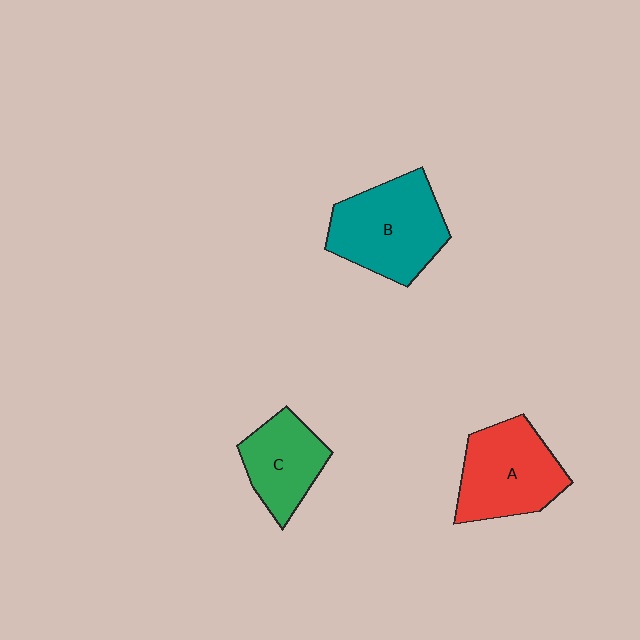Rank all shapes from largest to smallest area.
From largest to smallest: B (teal), A (red), C (green).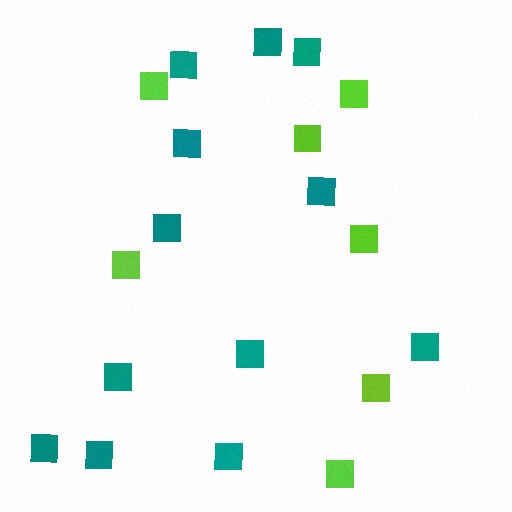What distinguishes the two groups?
There are 2 groups: one group of teal squares (12) and one group of lime squares (7).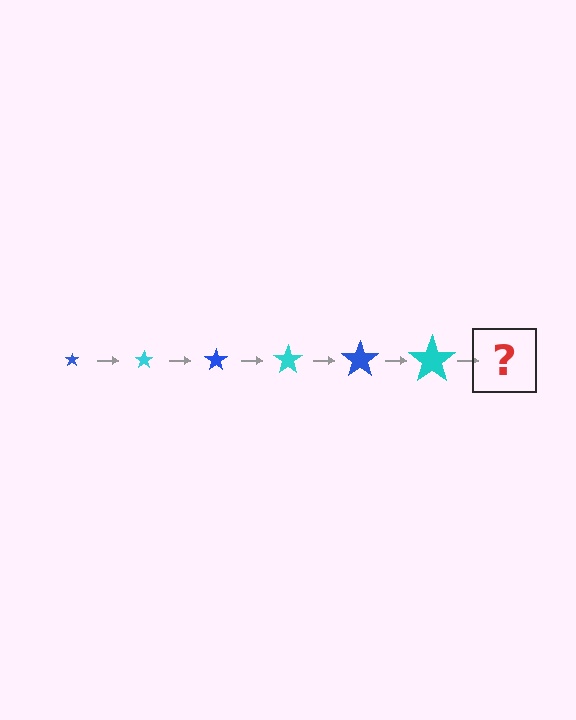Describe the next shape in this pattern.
It should be a blue star, larger than the previous one.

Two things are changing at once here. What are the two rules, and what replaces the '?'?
The two rules are that the star grows larger each step and the color cycles through blue and cyan. The '?' should be a blue star, larger than the previous one.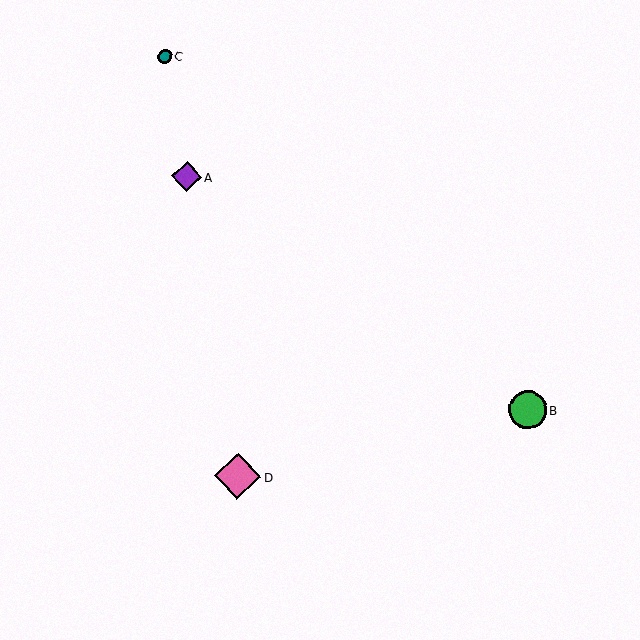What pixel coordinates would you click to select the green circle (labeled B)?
Click at (528, 410) to select the green circle B.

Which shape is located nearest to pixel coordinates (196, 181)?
The purple diamond (labeled A) at (187, 177) is nearest to that location.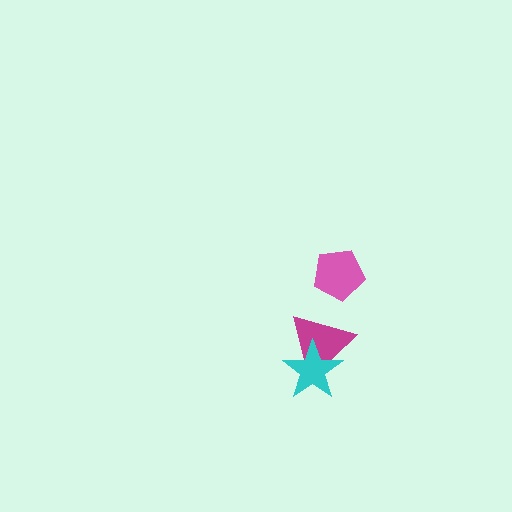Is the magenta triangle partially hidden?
Yes, it is partially covered by another shape.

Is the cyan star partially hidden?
No, no other shape covers it.